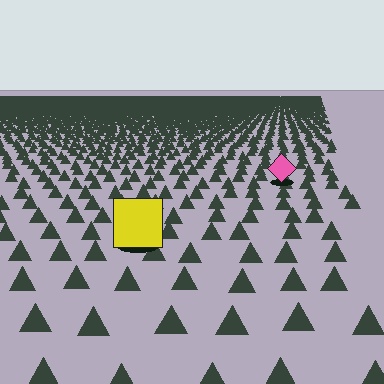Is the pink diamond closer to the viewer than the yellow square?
No. The yellow square is closer — you can tell from the texture gradient: the ground texture is coarser near it.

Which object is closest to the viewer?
The yellow square is closest. The texture marks near it are larger and more spread out.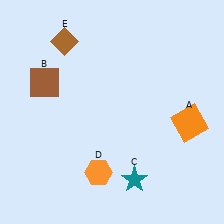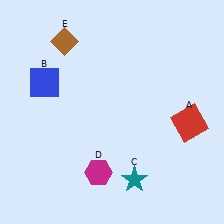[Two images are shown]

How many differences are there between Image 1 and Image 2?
There are 3 differences between the two images.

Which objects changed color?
A changed from orange to red. B changed from brown to blue. D changed from orange to magenta.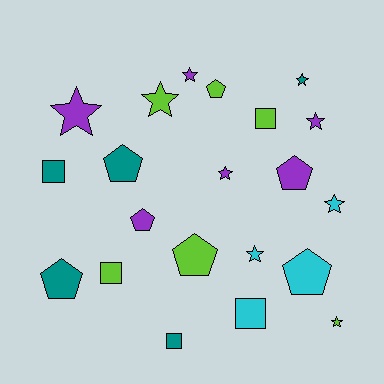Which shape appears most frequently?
Star, with 9 objects.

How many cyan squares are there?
There is 1 cyan square.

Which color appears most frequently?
Lime, with 6 objects.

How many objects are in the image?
There are 21 objects.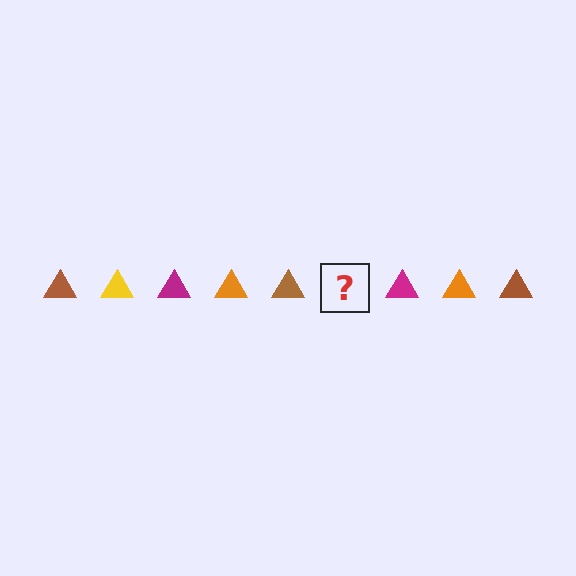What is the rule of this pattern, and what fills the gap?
The rule is that the pattern cycles through brown, yellow, magenta, orange triangles. The gap should be filled with a yellow triangle.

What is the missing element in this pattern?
The missing element is a yellow triangle.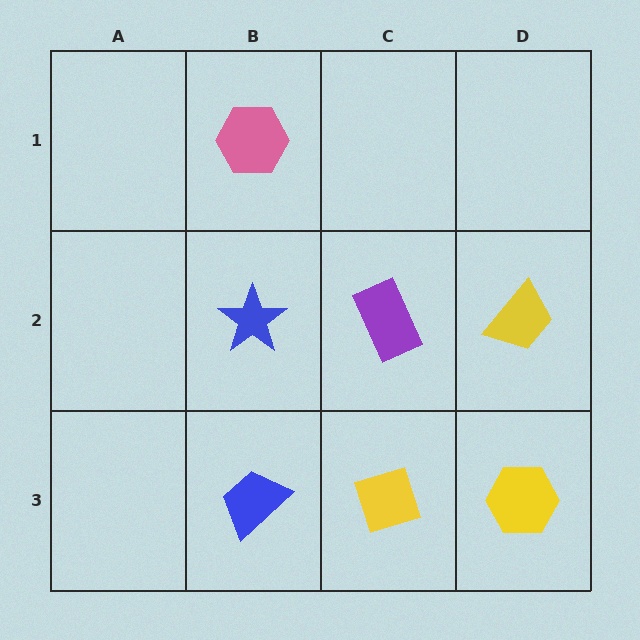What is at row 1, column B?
A pink hexagon.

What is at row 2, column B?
A blue star.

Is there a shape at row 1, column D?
No, that cell is empty.